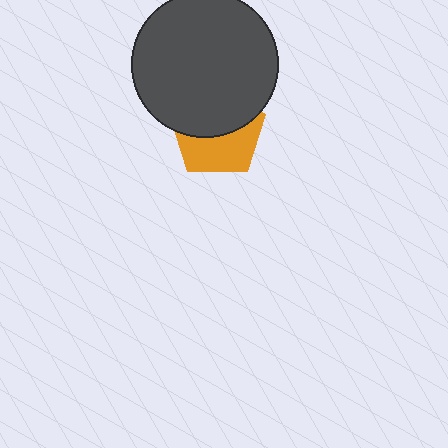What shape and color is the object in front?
The object in front is a dark gray circle.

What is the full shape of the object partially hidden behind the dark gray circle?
The partially hidden object is an orange pentagon.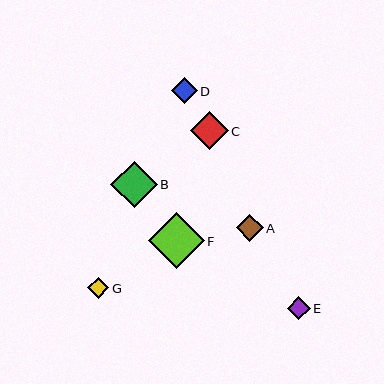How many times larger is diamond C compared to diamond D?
Diamond C is approximately 1.5 times the size of diamond D.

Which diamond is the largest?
Diamond F is the largest with a size of approximately 56 pixels.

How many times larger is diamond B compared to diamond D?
Diamond B is approximately 1.8 times the size of diamond D.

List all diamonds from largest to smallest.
From largest to smallest: F, B, C, A, D, E, G.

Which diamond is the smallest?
Diamond G is the smallest with a size of approximately 21 pixels.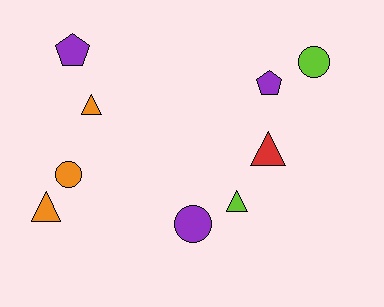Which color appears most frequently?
Orange, with 3 objects.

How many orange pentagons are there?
There are no orange pentagons.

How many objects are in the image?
There are 9 objects.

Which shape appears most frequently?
Triangle, with 4 objects.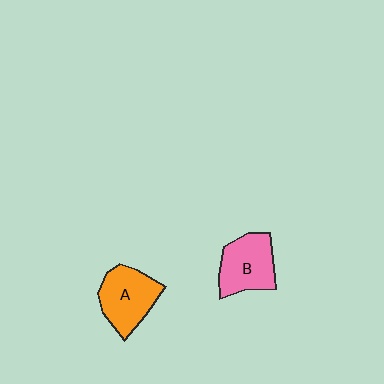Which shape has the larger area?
Shape A (orange).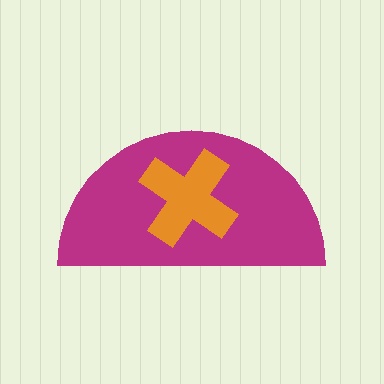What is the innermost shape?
The orange cross.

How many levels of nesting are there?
2.